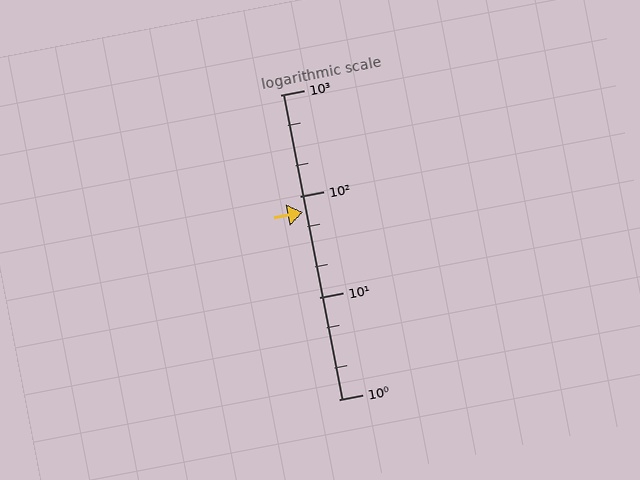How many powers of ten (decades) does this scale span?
The scale spans 3 decades, from 1 to 1000.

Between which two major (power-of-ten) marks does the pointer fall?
The pointer is between 10 and 100.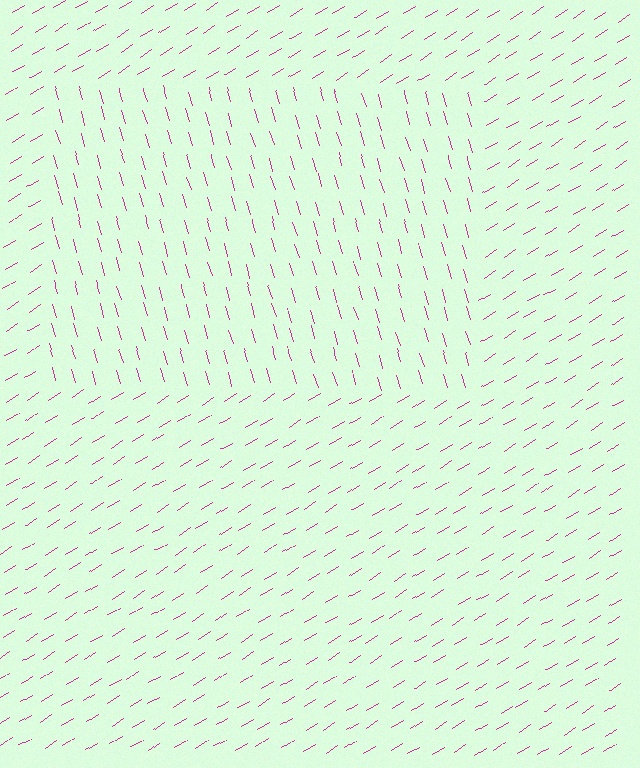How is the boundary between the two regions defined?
The boundary is defined purely by a change in line orientation (approximately 75 degrees difference). All lines are the same color and thickness.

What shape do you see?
I see a rectangle.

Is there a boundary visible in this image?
Yes, there is a texture boundary formed by a change in line orientation.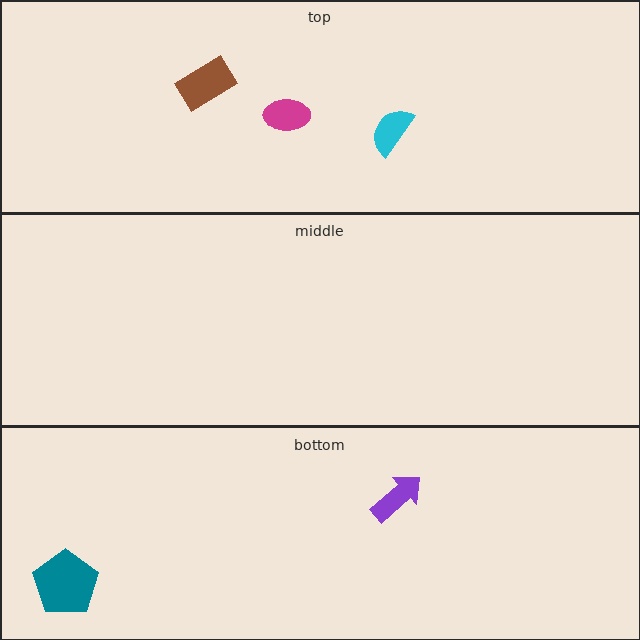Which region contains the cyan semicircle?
The top region.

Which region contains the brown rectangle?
The top region.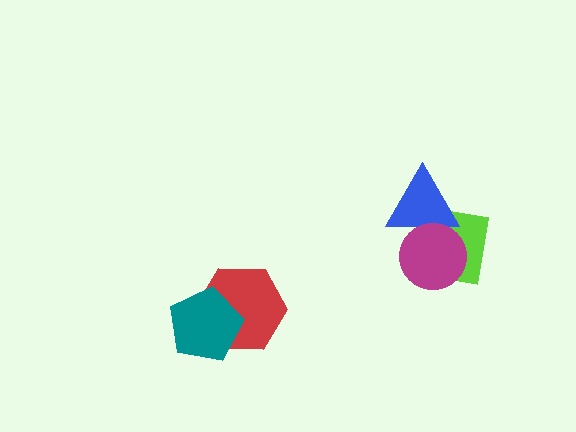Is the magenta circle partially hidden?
No, no other shape covers it.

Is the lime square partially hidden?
Yes, it is partially covered by another shape.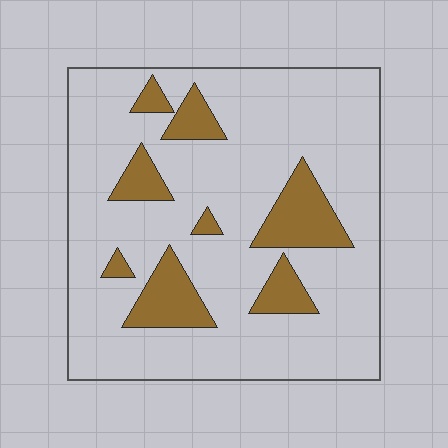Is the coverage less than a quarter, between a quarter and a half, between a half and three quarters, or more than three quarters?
Less than a quarter.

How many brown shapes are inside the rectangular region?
8.